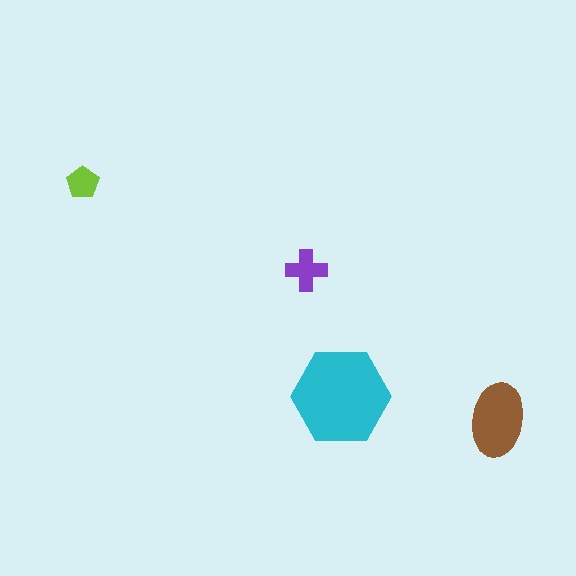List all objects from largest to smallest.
The cyan hexagon, the brown ellipse, the purple cross, the lime pentagon.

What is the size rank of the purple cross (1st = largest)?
3rd.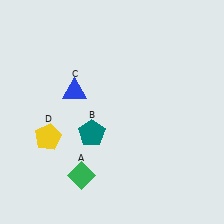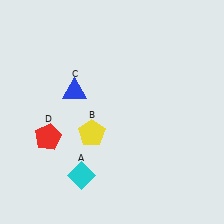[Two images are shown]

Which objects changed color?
A changed from green to cyan. B changed from teal to yellow. D changed from yellow to red.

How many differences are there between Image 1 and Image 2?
There are 3 differences between the two images.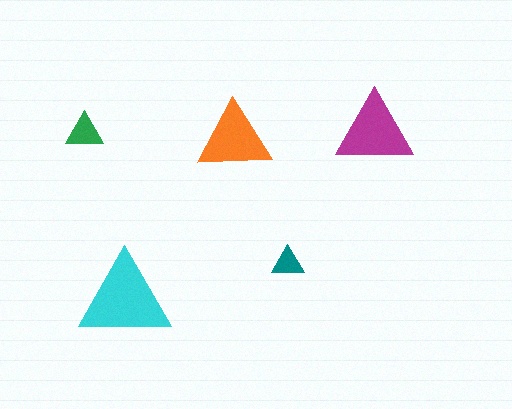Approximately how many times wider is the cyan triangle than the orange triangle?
About 1.5 times wider.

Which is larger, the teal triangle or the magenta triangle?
The magenta one.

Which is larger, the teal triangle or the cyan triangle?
The cyan one.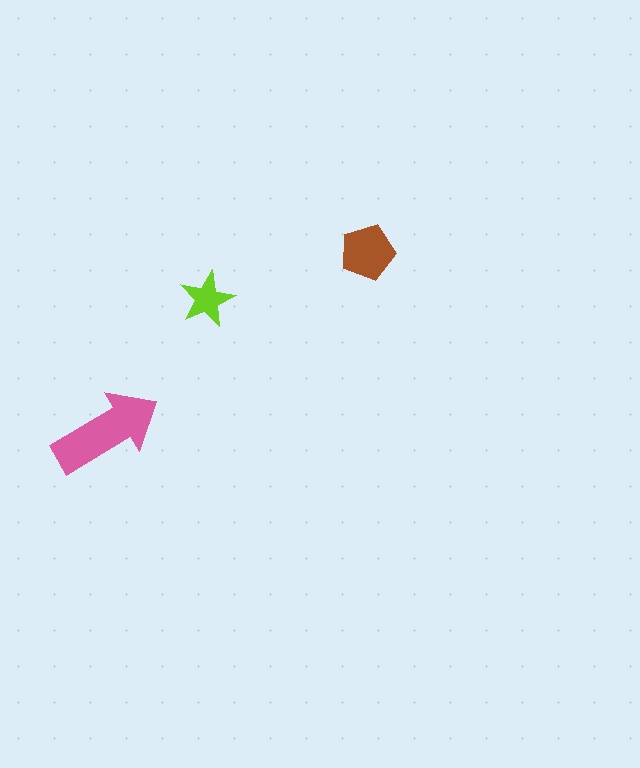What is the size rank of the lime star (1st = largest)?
3rd.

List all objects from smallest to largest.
The lime star, the brown pentagon, the pink arrow.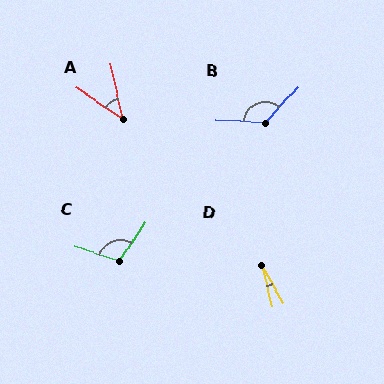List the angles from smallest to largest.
D (16°), A (44°), C (106°), B (129°).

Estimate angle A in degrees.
Approximately 44 degrees.